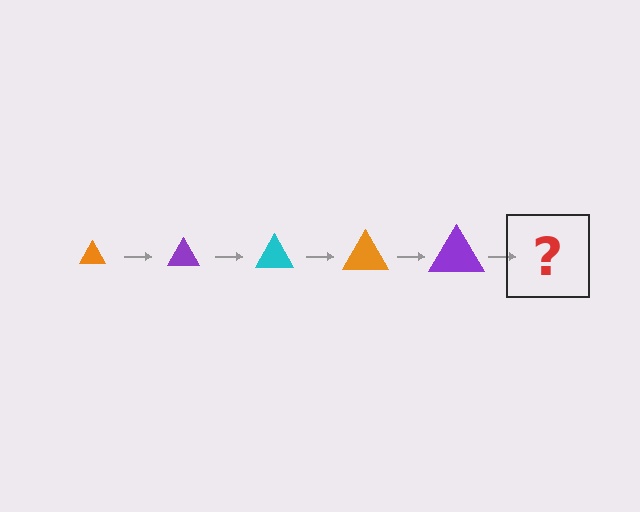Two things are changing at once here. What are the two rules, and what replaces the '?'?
The two rules are that the triangle grows larger each step and the color cycles through orange, purple, and cyan. The '?' should be a cyan triangle, larger than the previous one.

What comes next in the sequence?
The next element should be a cyan triangle, larger than the previous one.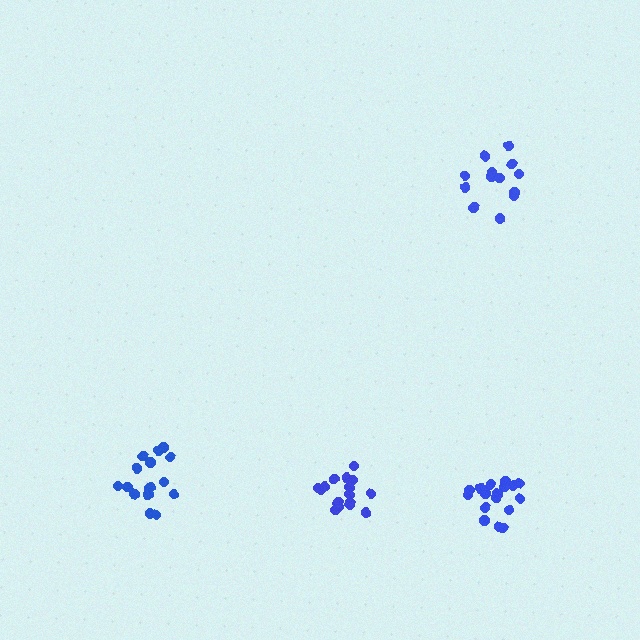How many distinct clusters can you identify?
There are 4 distinct clusters.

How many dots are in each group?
Group 1: 17 dots, Group 2: 13 dots, Group 3: 17 dots, Group 4: 16 dots (63 total).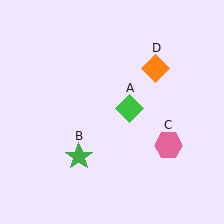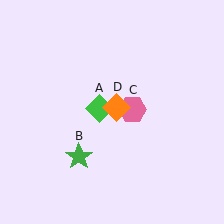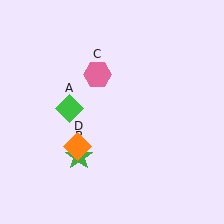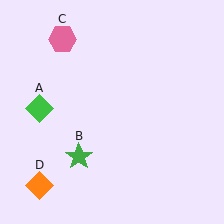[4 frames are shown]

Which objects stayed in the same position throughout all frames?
Green star (object B) remained stationary.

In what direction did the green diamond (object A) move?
The green diamond (object A) moved left.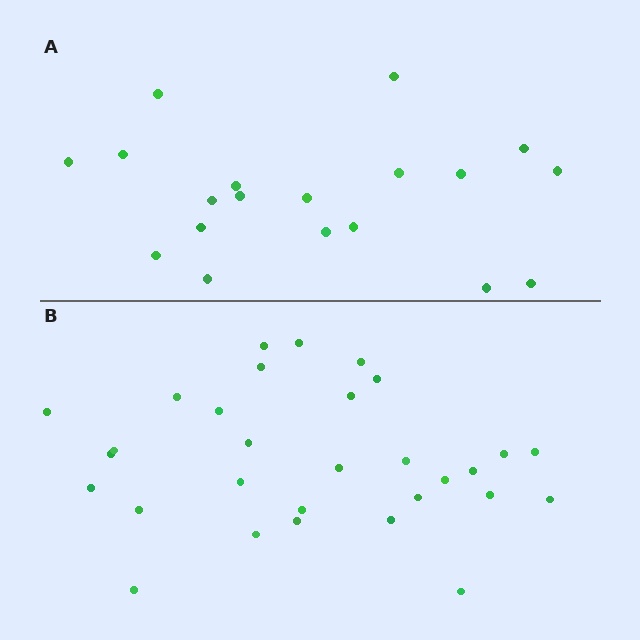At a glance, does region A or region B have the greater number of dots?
Region B (the bottom region) has more dots.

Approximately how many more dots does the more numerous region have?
Region B has roughly 12 or so more dots than region A.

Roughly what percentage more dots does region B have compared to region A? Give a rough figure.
About 60% more.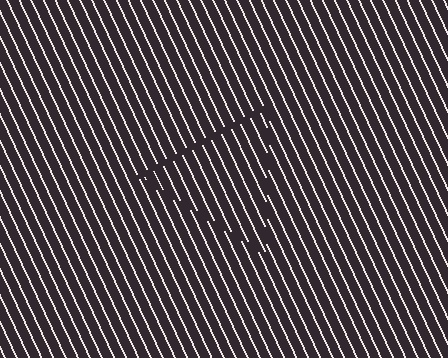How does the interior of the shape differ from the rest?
The interior of the shape contains the same grating, shifted by half a period — the contour is defined by the phase discontinuity where line-ends from the inner and outer gratings abut.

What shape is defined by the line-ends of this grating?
An illusory triangle. The interior of the shape contains the same grating, shifted by half a period — the contour is defined by the phase discontinuity where line-ends from the inner and outer gratings abut.